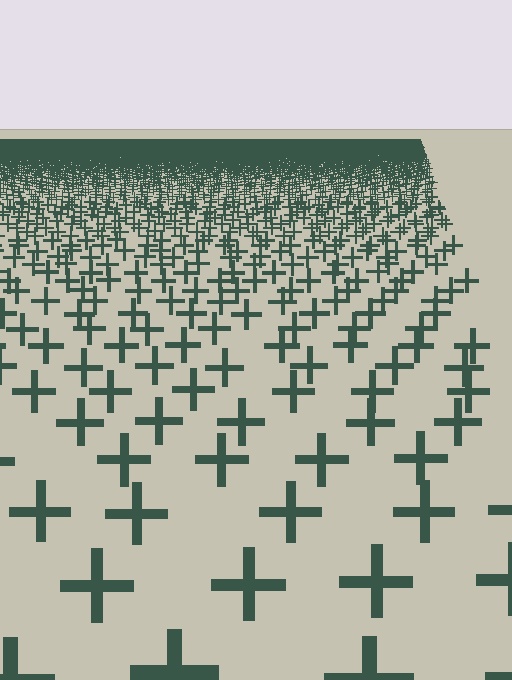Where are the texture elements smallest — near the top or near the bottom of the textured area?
Near the top.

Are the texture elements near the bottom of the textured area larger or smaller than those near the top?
Larger. Near the bottom, elements are closer to the viewer and appear at a bigger on-screen size.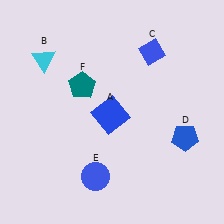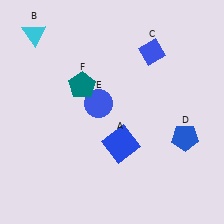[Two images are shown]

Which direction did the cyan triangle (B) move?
The cyan triangle (B) moved up.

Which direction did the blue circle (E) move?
The blue circle (E) moved up.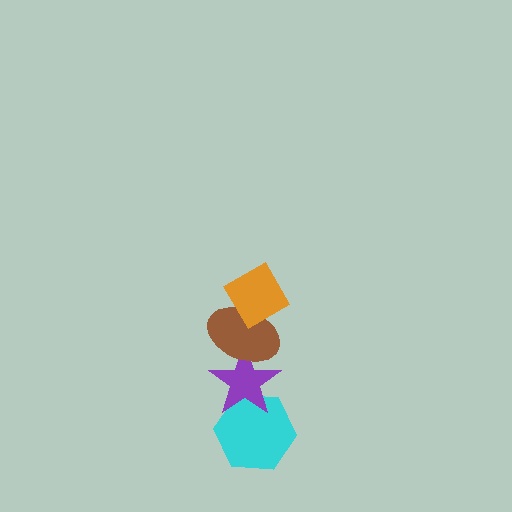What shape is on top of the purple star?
The brown ellipse is on top of the purple star.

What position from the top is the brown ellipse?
The brown ellipse is 2nd from the top.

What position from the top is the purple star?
The purple star is 3rd from the top.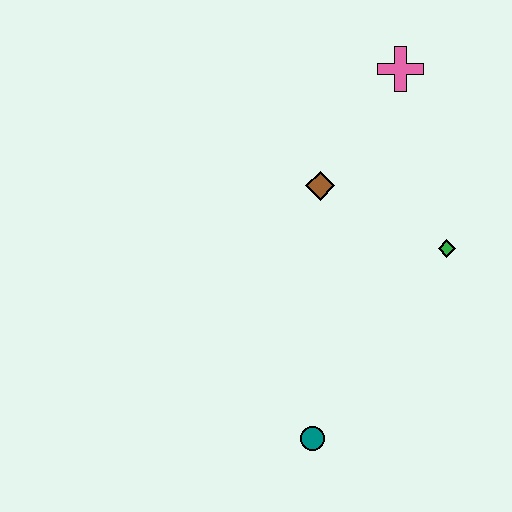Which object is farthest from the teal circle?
The pink cross is farthest from the teal circle.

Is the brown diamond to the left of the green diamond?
Yes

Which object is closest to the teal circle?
The green diamond is closest to the teal circle.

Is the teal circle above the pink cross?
No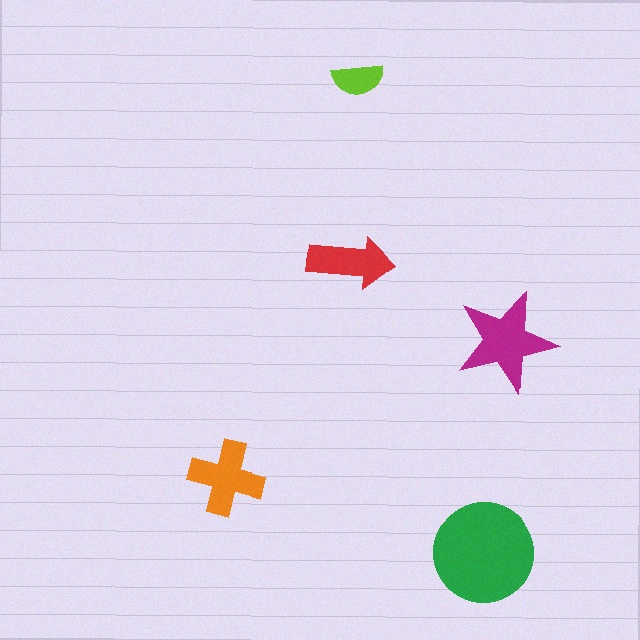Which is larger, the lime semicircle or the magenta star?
The magenta star.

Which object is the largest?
The green circle.